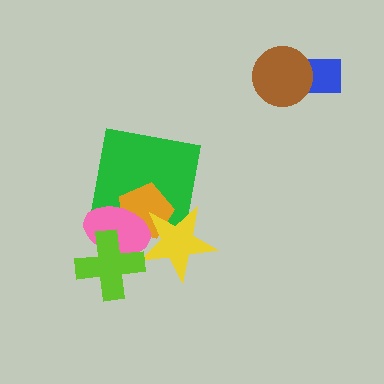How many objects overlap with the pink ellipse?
4 objects overlap with the pink ellipse.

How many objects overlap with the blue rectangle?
1 object overlaps with the blue rectangle.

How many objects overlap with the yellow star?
3 objects overlap with the yellow star.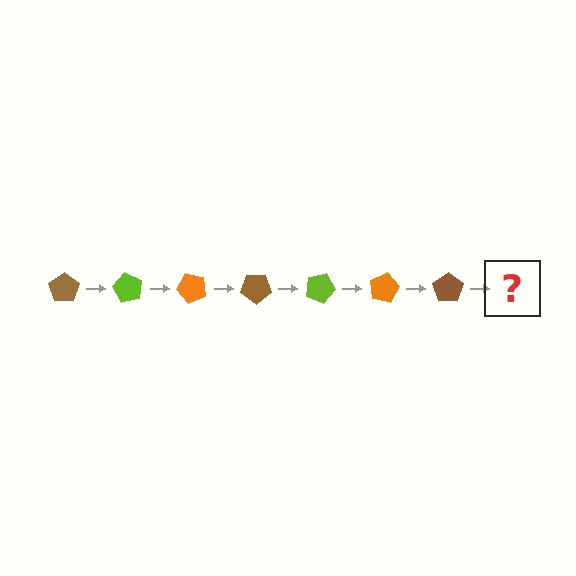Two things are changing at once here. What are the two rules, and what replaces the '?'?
The two rules are that it rotates 60 degrees each step and the color cycles through brown, lime, and orange. The '?' should be a lime pentagon, rotated 420 degrees from the start.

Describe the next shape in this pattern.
It should be a lime pentagon, rotated 420 degrees from the start.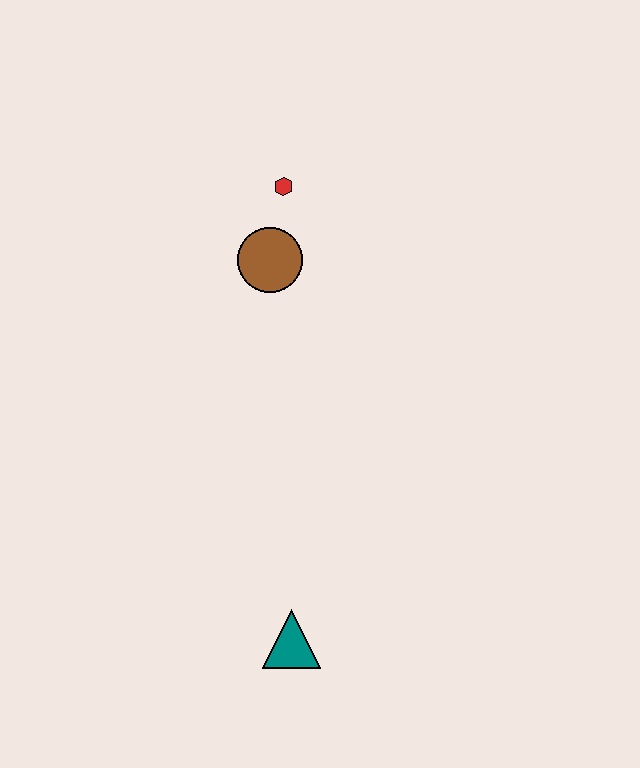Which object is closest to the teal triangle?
The brown circle is closest to the teal triangle.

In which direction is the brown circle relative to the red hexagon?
The brown circle is below the red hexagon.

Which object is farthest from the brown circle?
The teal triangle is farthest from the brown circle.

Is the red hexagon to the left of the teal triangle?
Yes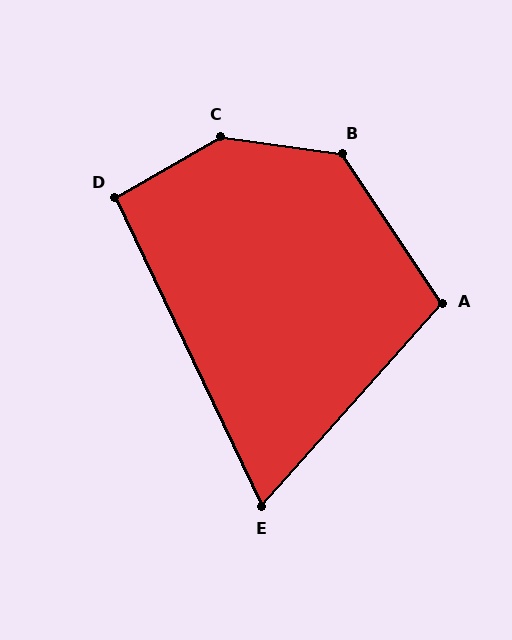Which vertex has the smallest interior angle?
E, at approximately 67 degrees.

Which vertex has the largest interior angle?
C, at approximately 142 degrees.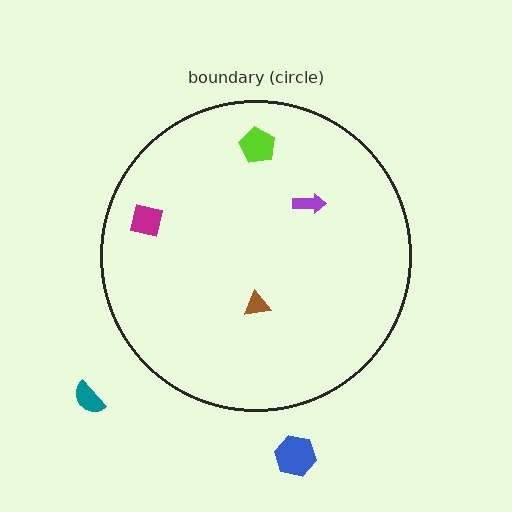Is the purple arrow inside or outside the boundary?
Inside.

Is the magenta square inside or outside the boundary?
Inside.